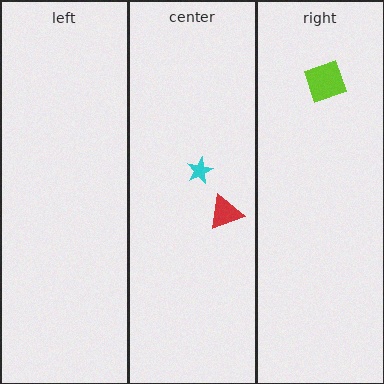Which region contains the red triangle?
The center region.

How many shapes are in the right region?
1.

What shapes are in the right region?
The lime square.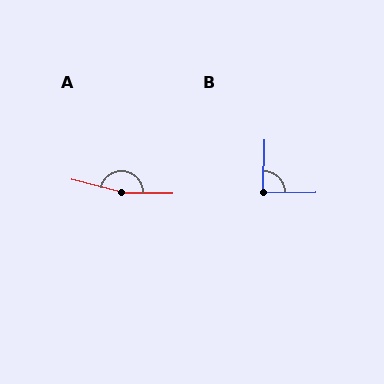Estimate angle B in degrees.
Approximately 88 degrees.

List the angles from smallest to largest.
B (88°), A (167°).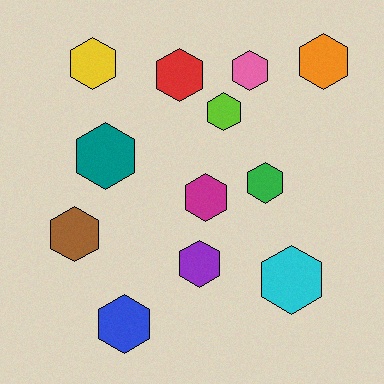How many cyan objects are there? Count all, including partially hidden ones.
There is 1 cyan object.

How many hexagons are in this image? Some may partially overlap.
There are 12 hexagons.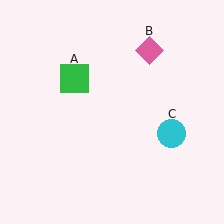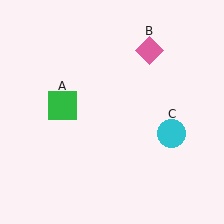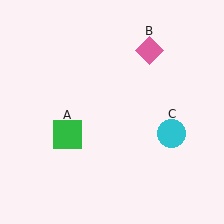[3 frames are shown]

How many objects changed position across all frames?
1 object changed position: green square (object A).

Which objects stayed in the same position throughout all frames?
Pink diamond (object B) and cyan circle (object C) remained stationary.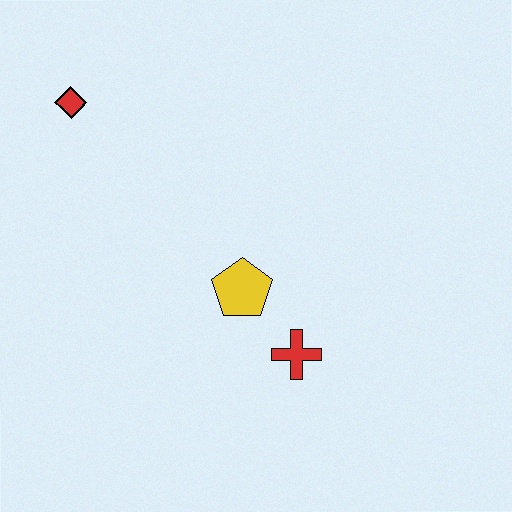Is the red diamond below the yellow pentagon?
No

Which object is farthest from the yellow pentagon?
The red diamond is farthest from the yellow pentagon.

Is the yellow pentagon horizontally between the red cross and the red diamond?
Yes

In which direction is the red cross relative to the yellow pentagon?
The red cross is below the yellow pentagon.